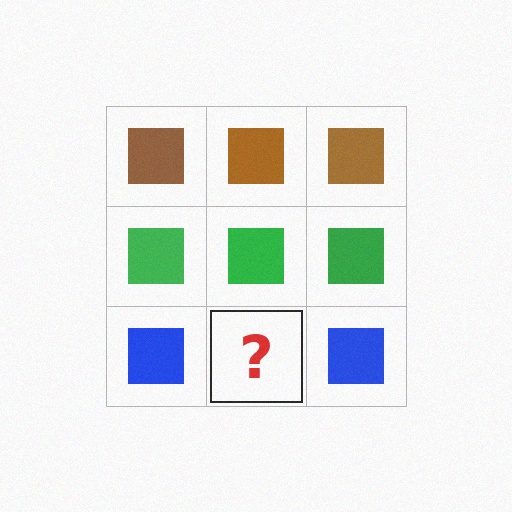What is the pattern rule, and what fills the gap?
The rule is that each row has a consistent color. The gap should be filled with a blue square.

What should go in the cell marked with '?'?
The missing cell should contain a blue square.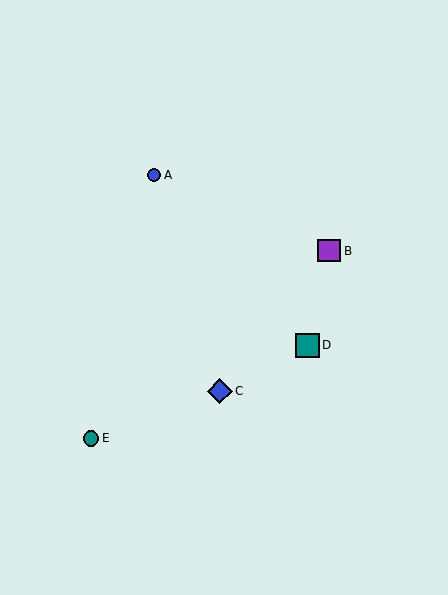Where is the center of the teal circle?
The center of the teal circle is at (91, 438).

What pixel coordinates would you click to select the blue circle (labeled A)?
Click at (154, 175) to select the blue circle A.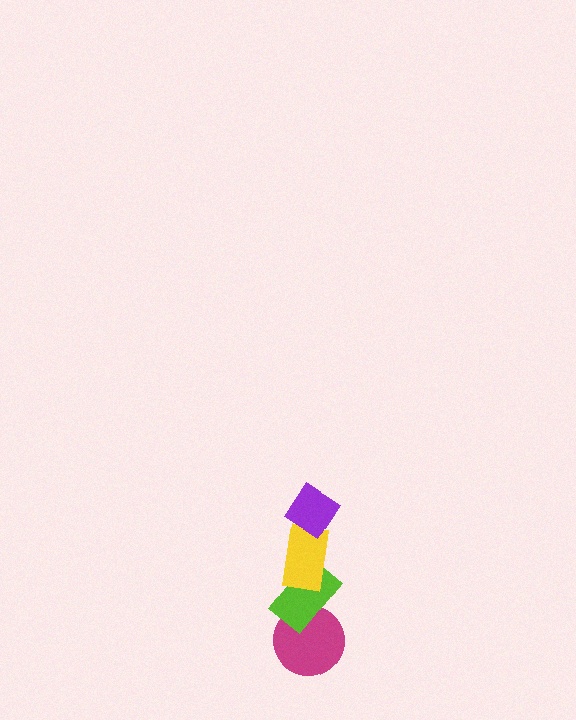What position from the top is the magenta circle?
The magenta circle is 4th from the top.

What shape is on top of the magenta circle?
The lime rectangle is on top of the magenta circle.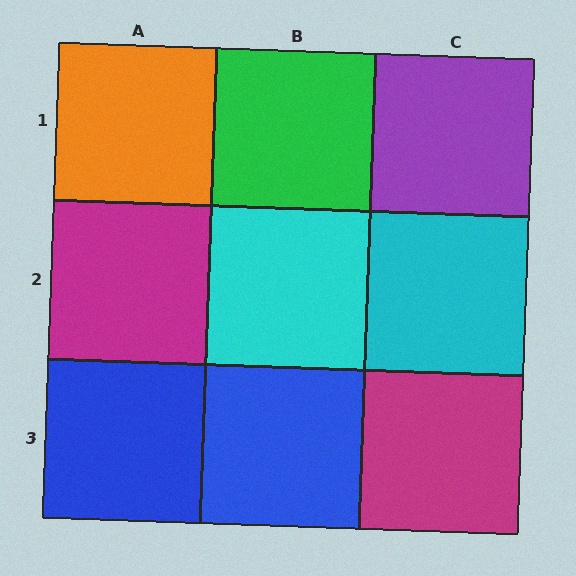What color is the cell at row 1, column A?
Orange.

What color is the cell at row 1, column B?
Green.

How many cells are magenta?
2 cells are magenta.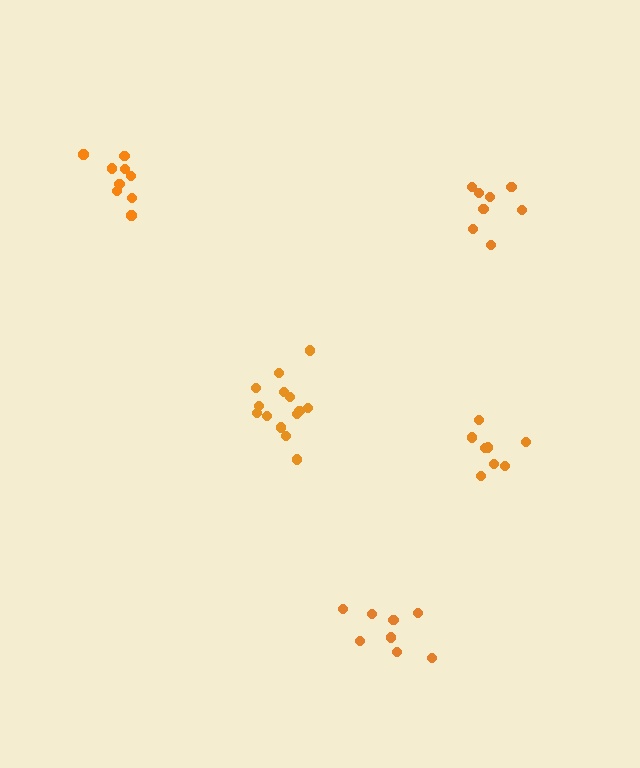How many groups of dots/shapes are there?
There are 5 groups.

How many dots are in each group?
Group 1: 14 dots, Group 2: 8 dots, Group 3: 8 dots, Group 4: 8 dots, Group 5: 9 dots (47 total).